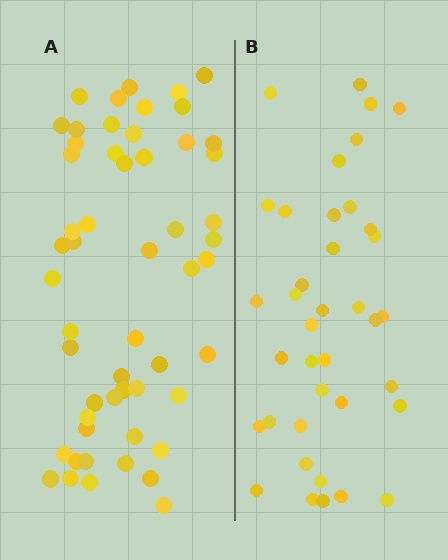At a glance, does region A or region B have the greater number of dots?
Region A (the left region) has more dots.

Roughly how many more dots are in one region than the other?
Region A has approximately 15 more dots than region B.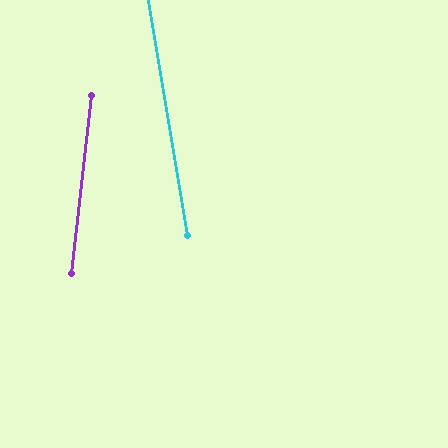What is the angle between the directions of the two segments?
Approximately 16 degrees.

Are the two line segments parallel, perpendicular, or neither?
Neither parallel nor perpendicular — they differ by about 16°.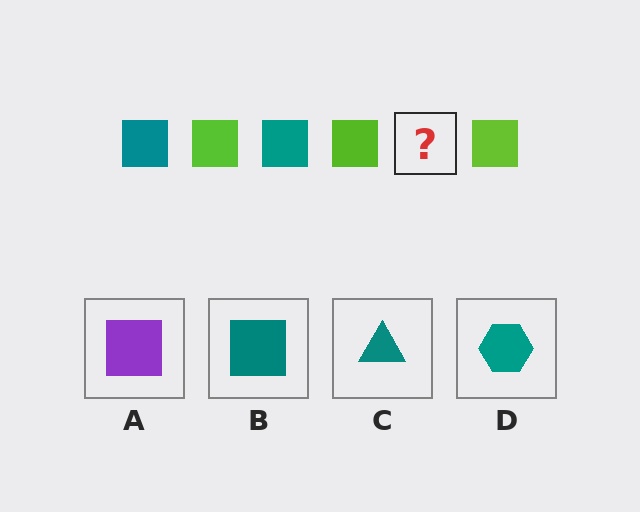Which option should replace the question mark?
Option B.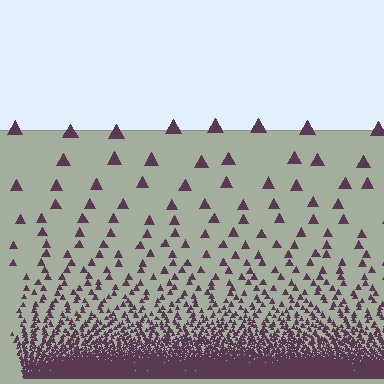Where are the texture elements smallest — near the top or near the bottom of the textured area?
Near the bottom.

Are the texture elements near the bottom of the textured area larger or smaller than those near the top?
Smaller. The gradient is inverted — elements near the bottom are smaller and denser.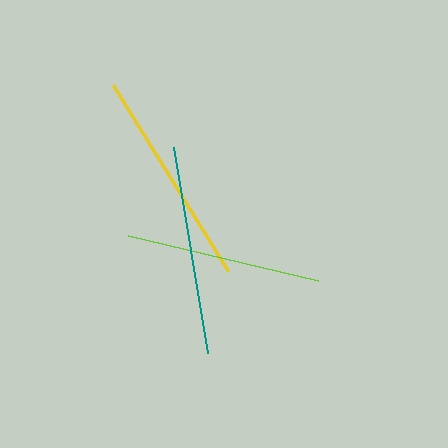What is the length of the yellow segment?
The yellow segment is approximately 218 pixels long.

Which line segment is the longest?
The yellow line is the longest at approximately 218 pixels.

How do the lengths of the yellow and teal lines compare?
The yellow and teal lines are approximately the same length.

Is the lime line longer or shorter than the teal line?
The teal line is longer than the lime line.